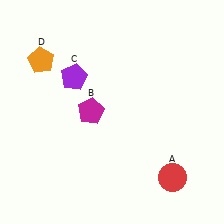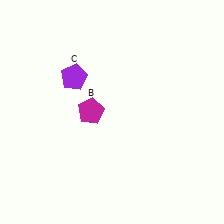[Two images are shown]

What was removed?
The orange pentagon (D), the red circle (A) were removed in Image 2.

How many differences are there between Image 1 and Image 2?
There are 2 differences between the two images.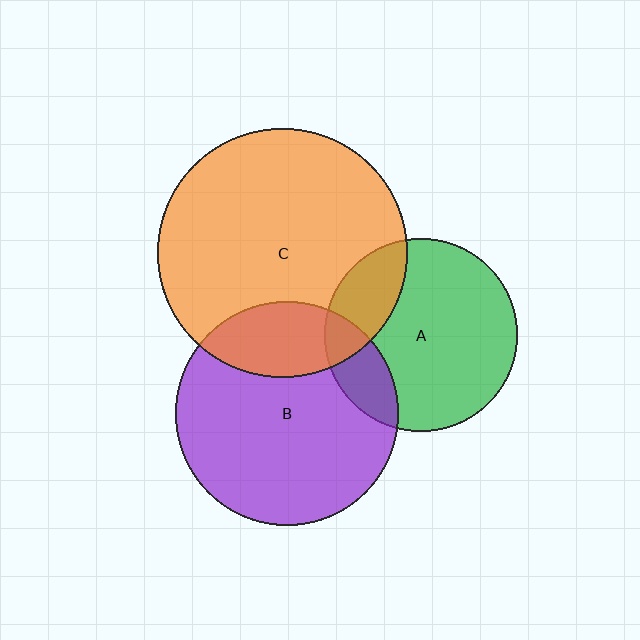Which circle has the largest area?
Circle C (orange).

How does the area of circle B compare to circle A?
Approximately 1.3 times.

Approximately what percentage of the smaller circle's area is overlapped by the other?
Approximately 20%.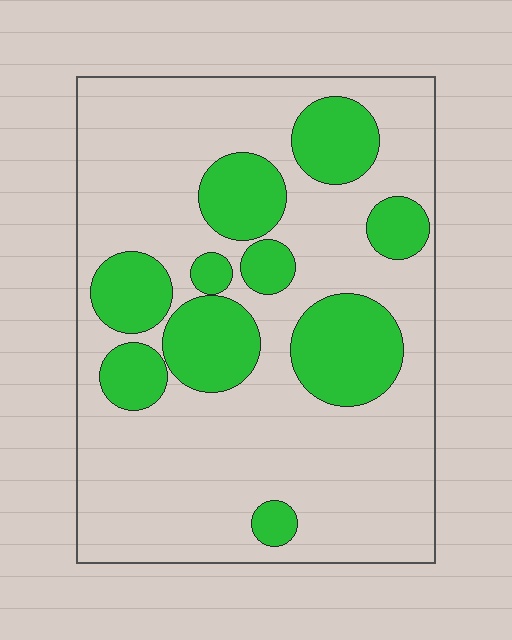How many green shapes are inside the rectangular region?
10.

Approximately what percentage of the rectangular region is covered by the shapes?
Approximately 25%.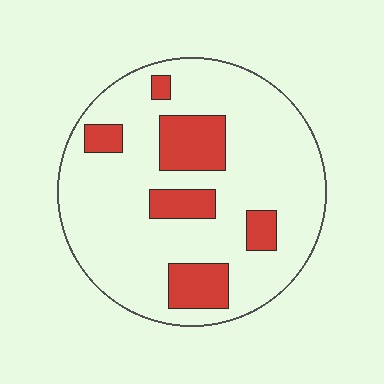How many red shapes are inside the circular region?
6.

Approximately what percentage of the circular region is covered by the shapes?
Approximately 20%.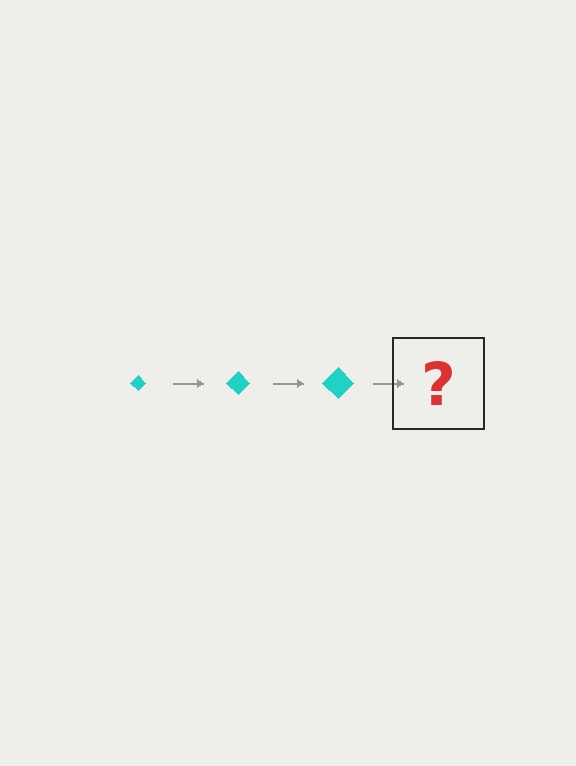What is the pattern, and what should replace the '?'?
The pattern is that the diamond gets progressively larger each step. The '?' should be a cyan diamond, larger than the previous one.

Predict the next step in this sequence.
The next step is a cyan diamond, larger than the previous one.